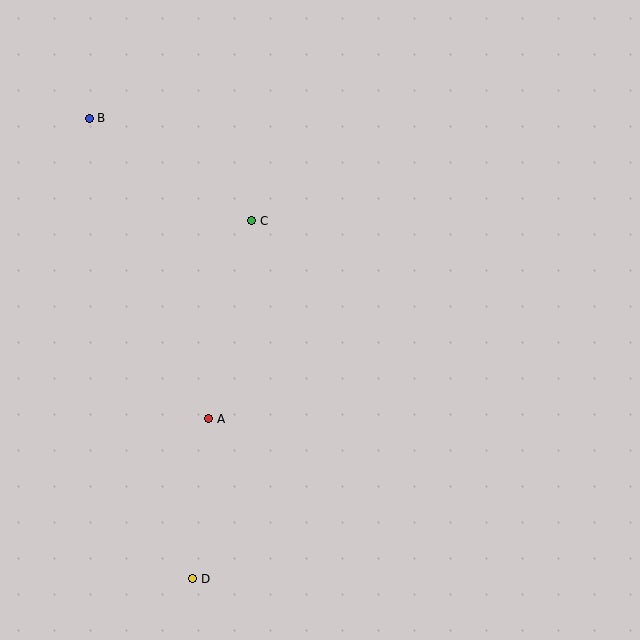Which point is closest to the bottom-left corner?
Point D is closest to the bottom-left corner.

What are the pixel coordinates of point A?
Point A is at (209, 419).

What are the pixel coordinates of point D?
Point D is at (193, 579).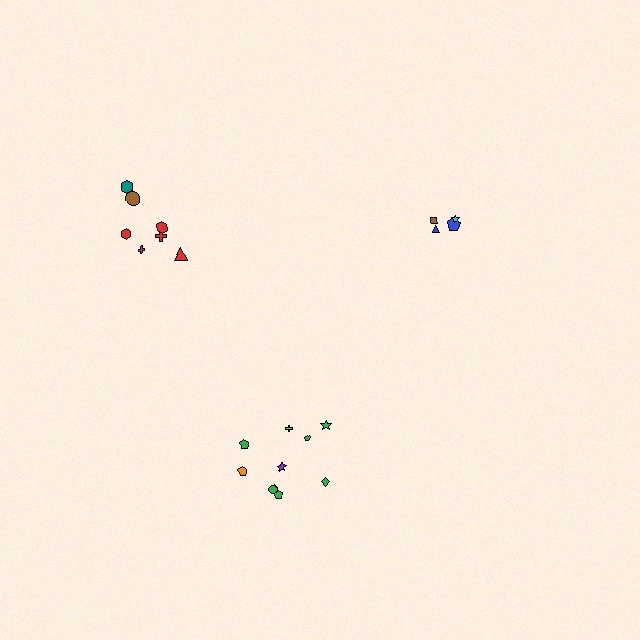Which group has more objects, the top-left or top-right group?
The top-left group.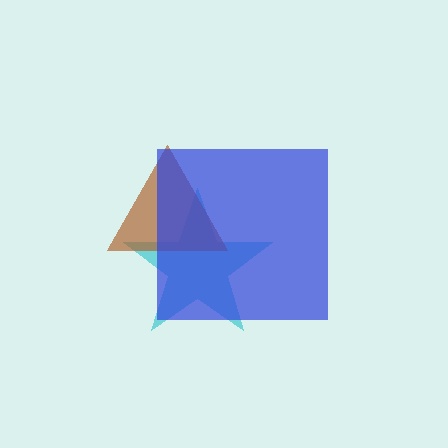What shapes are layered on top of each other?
The layered shapes are: a cyan star, a brown triangle, a blue square.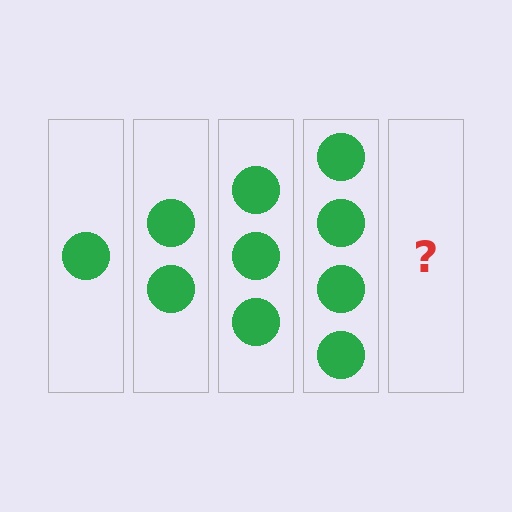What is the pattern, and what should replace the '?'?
The pattern is that each step adds one more circle. The '?' should be 5 circles.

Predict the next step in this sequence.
The next step is 5 circles.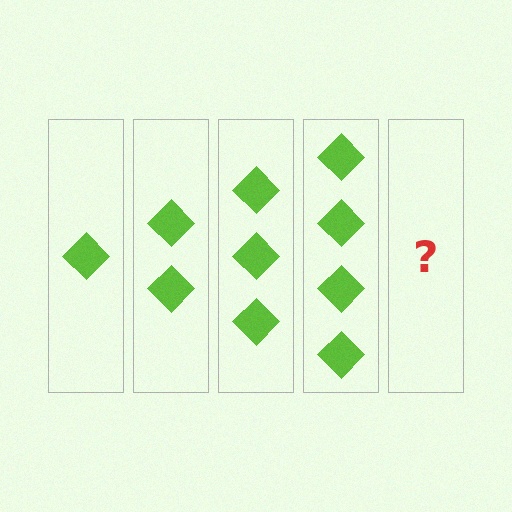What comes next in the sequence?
The next element should be 5 diamonds.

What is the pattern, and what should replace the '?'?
The pattern is that each step adds one more diamond. The '?' should be 5 diamonds.